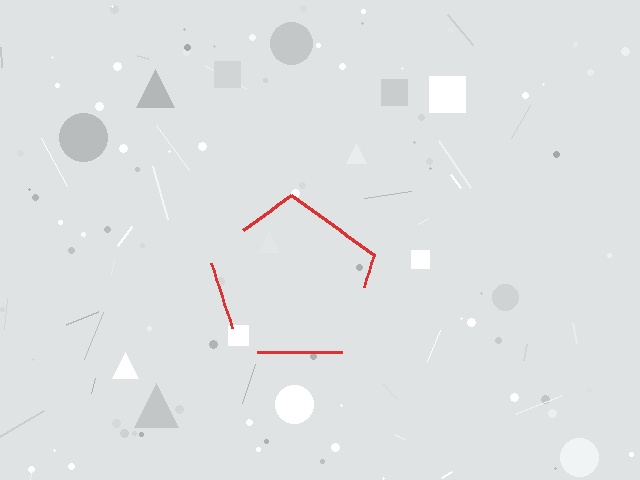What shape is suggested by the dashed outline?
The dashed outline suggests a pentagon.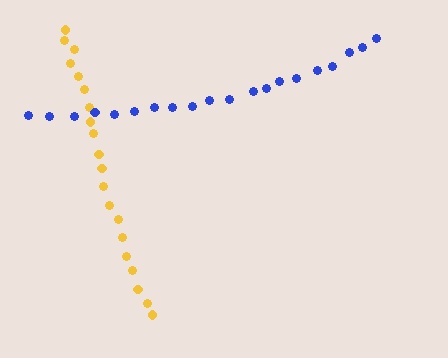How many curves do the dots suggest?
There are 2 distinct paths.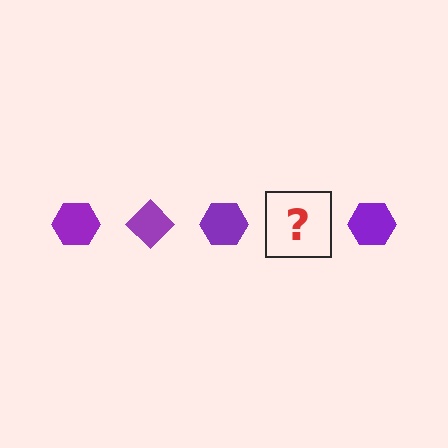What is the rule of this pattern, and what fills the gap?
The rule is that the pattern cycles through hexagon, diamond shapes in purple. The gap should be filled with a purple diamond.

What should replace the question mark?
The question mark should be replaced with a purple diamond.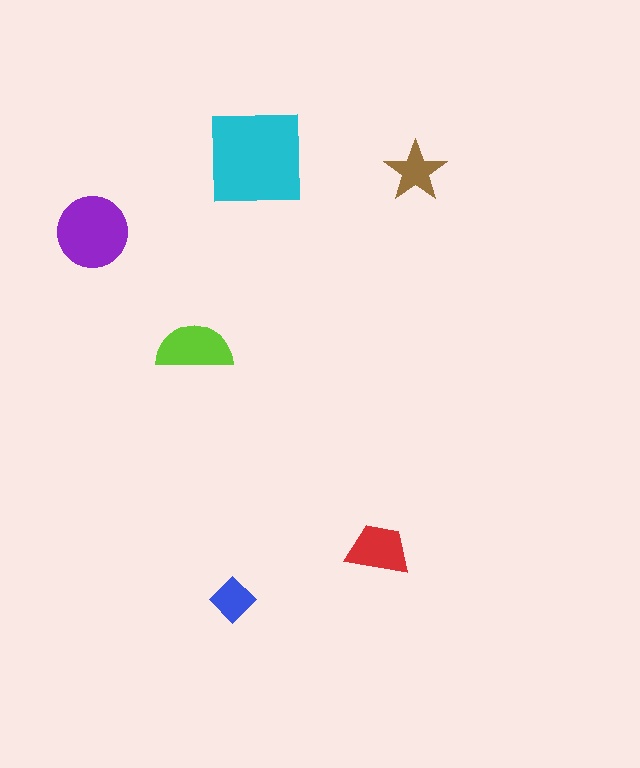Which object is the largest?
The cyan square.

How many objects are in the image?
There are 6 objects in the image.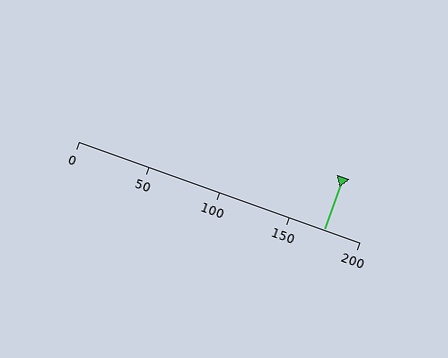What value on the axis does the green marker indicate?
The marker indicates approximately 175.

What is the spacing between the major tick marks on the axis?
The major ticks are spaced 50 apart.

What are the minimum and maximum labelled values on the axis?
The axis runs from 0 to 200.